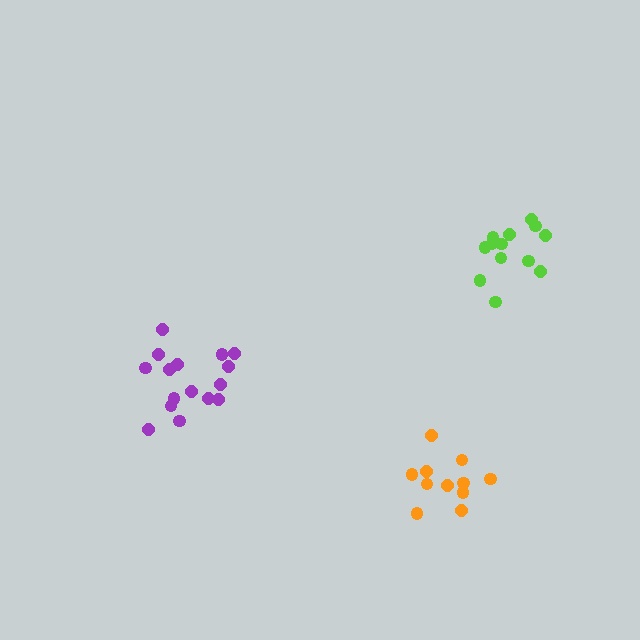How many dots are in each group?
Group 1: 16 dots, Group 2: 13 dots, Group 3: 11 dots (40 total).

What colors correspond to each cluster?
The clusters are colored: purple, lime, orange.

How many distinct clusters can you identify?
There are 3 distinct clusters.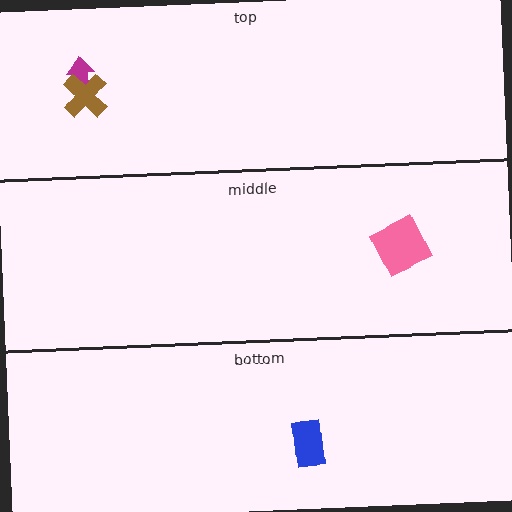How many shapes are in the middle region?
1.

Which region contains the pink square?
The middle region.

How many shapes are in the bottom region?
1.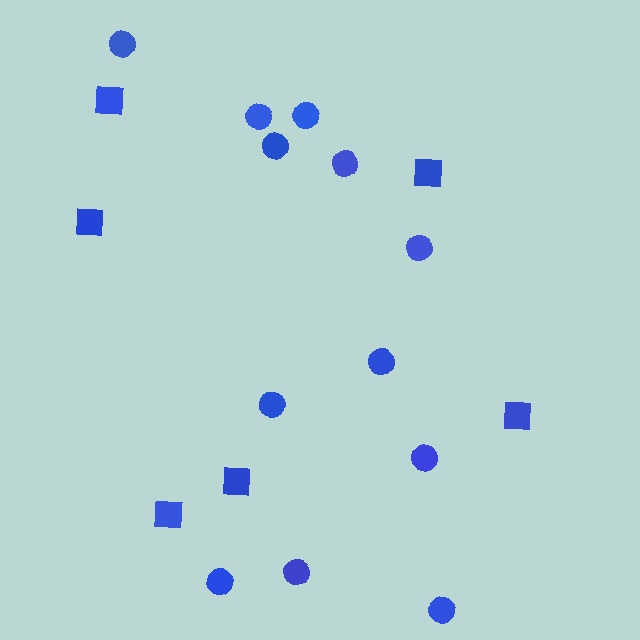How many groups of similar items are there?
There are 2 groups: one group of squares (6) and one group of circles (12).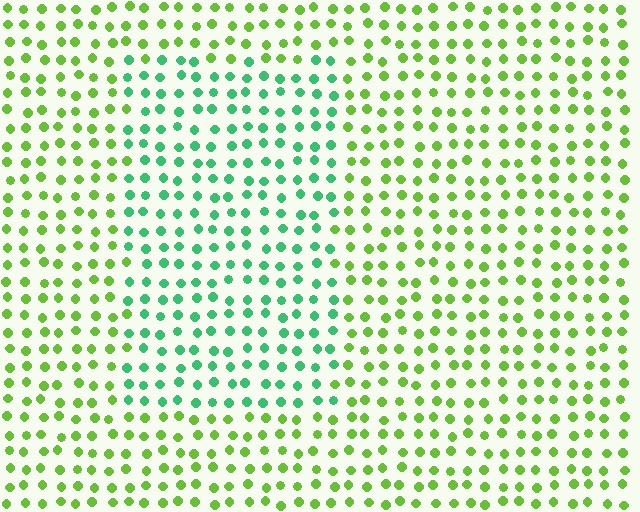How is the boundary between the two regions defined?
The boundary is defined purely by a slight shift in hue (about 47 degrees). Spacing, size, and orientation are identical on both sides.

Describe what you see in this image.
The image is filled with small lime elements in a uniform arrangement. A rectangle-shaped region is visible where the elements are tinted to a slightly different hue, forming a subtle color boundary.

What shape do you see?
I see a rectangle.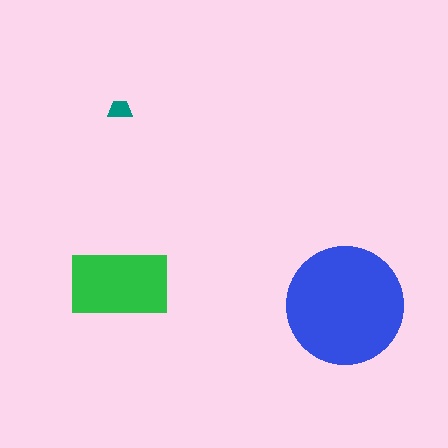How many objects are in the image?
There are 3 objects in the image.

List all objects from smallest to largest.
The teal trapezoid, the green rectangle, the blue circle.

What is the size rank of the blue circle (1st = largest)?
1st.